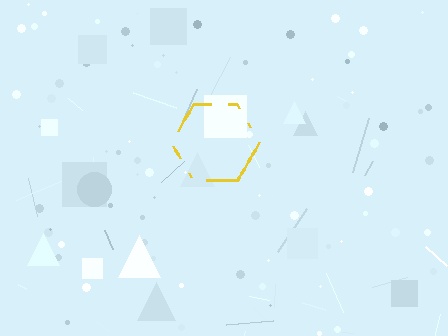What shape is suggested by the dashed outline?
The dashed outline suggests a hexagon.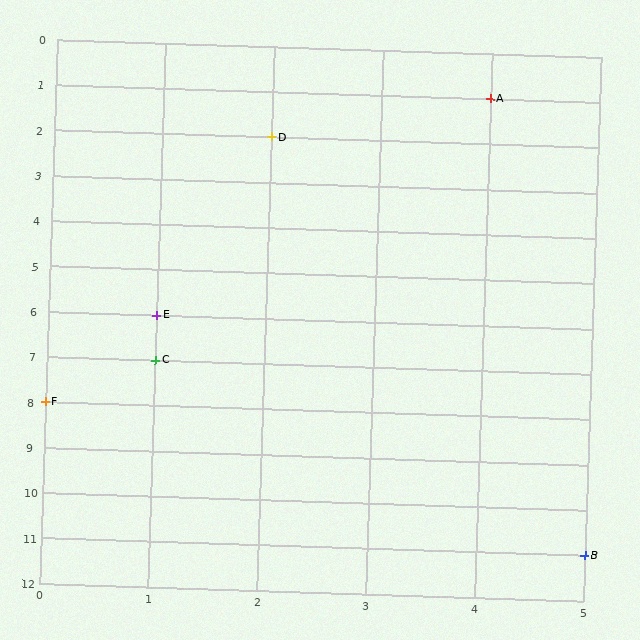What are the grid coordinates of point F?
Point F is at grid coordinates (0, 8).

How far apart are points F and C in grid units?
Points F and C are 1 column and 1 row apart (about 1.4 grid units diagonally).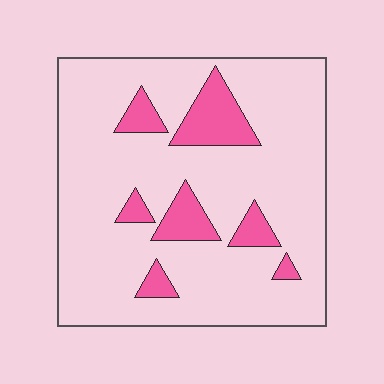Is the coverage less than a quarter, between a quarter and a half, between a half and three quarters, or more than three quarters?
Less than a quarter.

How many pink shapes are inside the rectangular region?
7.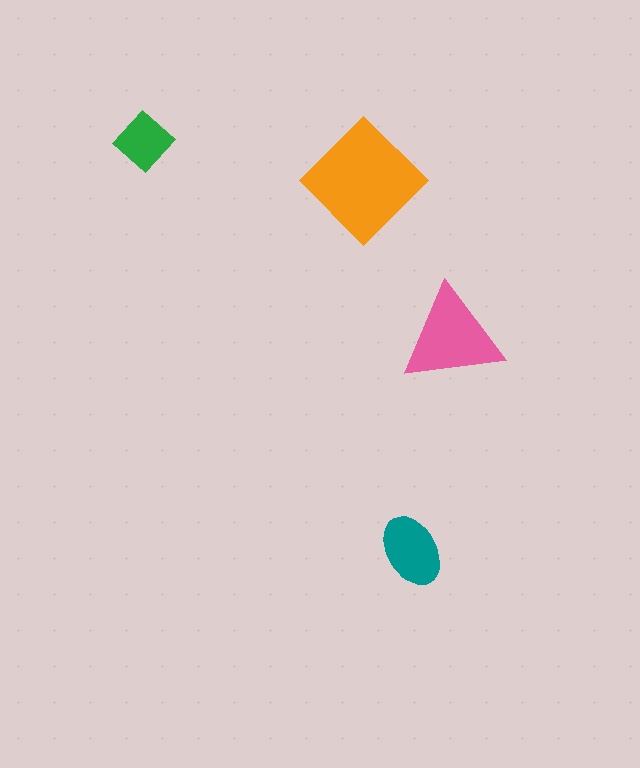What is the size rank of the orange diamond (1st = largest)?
1st.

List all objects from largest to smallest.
The orange diamond, the pink triangle, the teal ellipse, the green diamond.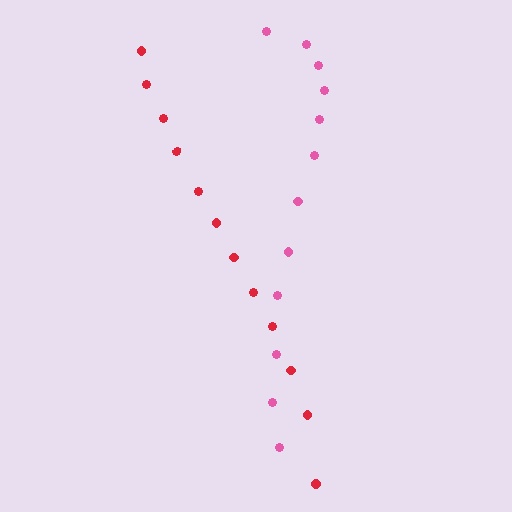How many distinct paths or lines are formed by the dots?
There are 2 distinct paths.